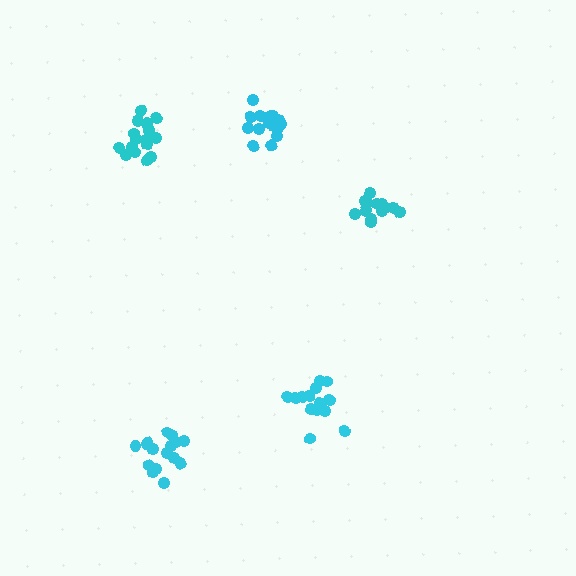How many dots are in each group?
Group 1: 15 dots, Group 2: 14 dots, Group 3: 15 dots, Group 4: 16 dots, Group 5: 16 dots (76 total).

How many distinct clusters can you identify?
There are 5 distinct clusters.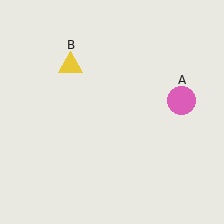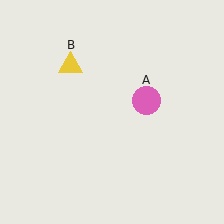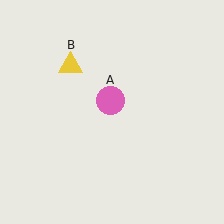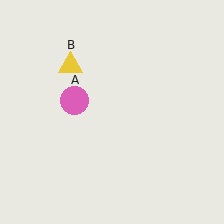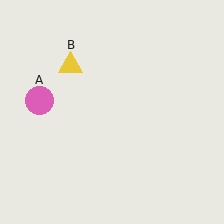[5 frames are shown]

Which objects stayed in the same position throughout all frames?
Yellow triangle (object B) remained stationary.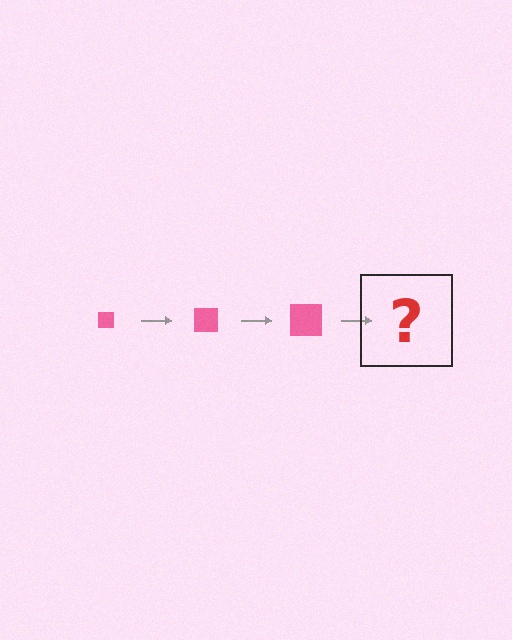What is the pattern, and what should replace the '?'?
The pattern is that the square gets progressively larger each step. The '?' should be a pink square, larger than the previous one.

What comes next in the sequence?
The next element should be a pink square, larger than the previous one.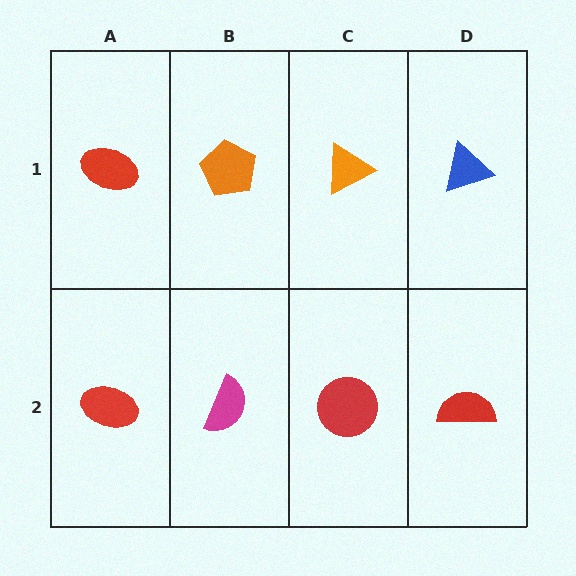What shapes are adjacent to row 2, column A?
A red ellipse (row 1, column A), a magenta semicircle (row 2, column B).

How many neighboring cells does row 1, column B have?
3.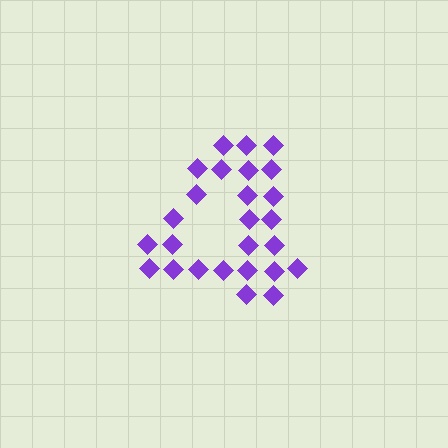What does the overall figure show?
The overall figure shows the digit 4.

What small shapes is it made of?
It is made of small diamonds.